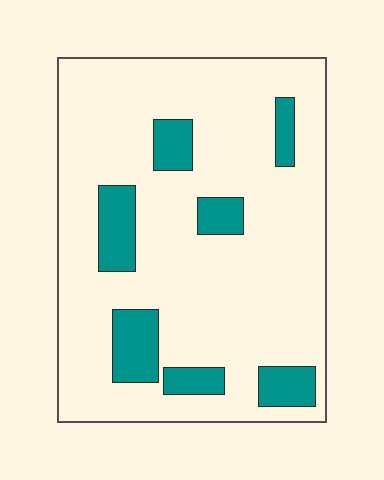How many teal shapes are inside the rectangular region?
7.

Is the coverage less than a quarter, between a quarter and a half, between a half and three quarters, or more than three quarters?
Less than a quarter.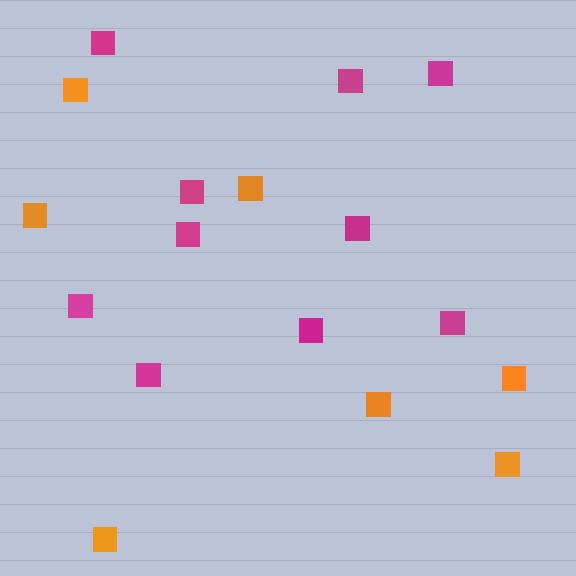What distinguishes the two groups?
There are 2 groups: one group of magenta squares (10) and one group of orange squares (7).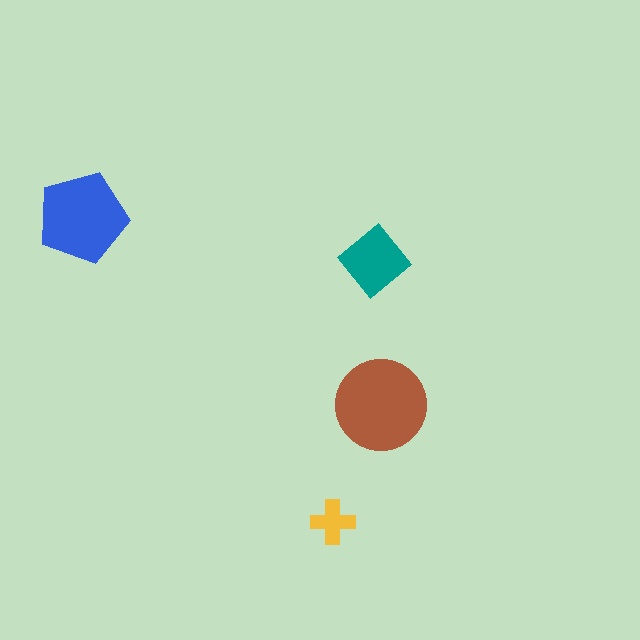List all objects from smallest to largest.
The yellow cross, the teal diamond, the blue pentagon, the brown circle.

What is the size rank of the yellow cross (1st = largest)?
4th.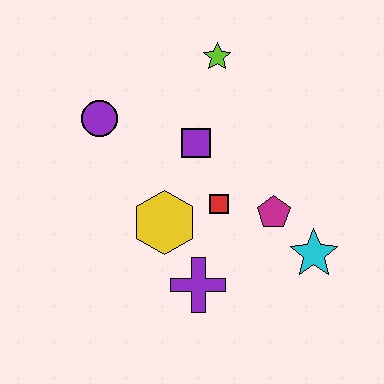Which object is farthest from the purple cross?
The lime star is farthest from the purple cross.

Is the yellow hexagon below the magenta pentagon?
Yes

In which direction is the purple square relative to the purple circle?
The purple square is to the right of the purple circle.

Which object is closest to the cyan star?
The magenta pentagon is closest to the cyan star.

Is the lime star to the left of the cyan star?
Yes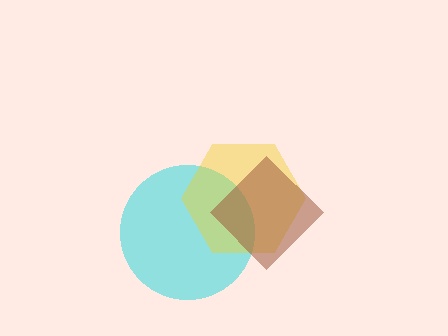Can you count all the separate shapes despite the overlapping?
Yes, there are 3 separate shapes.